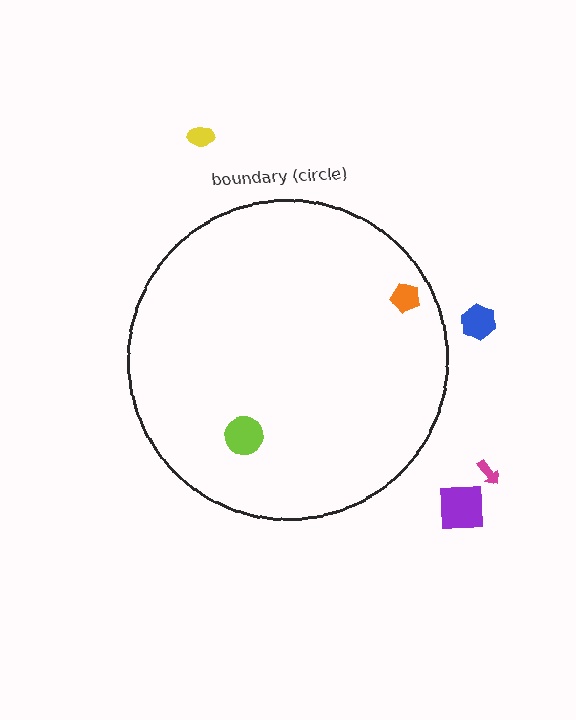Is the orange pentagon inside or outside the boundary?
Inside.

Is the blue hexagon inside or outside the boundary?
Outside.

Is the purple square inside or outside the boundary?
Outside.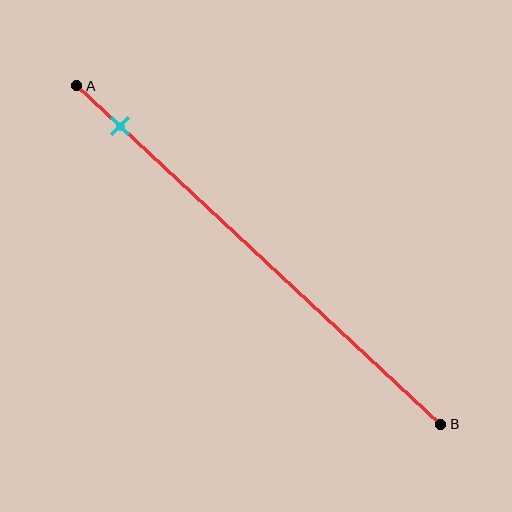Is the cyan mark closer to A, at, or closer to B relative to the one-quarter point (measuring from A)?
The cyan mark is closer to point A than the one-quarter point of segment AB.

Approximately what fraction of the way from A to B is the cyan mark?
The cyan mark is approximately 10% of the way from A to B.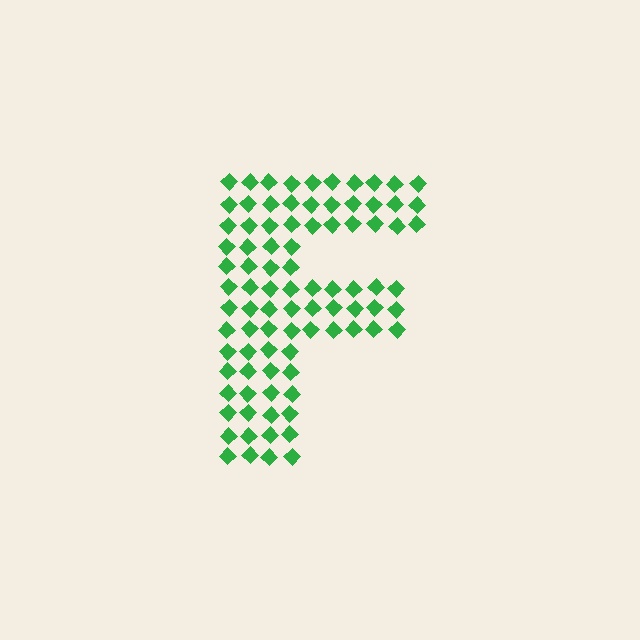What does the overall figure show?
The overall figure shows the letter F.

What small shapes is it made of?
It is made of small diamonds.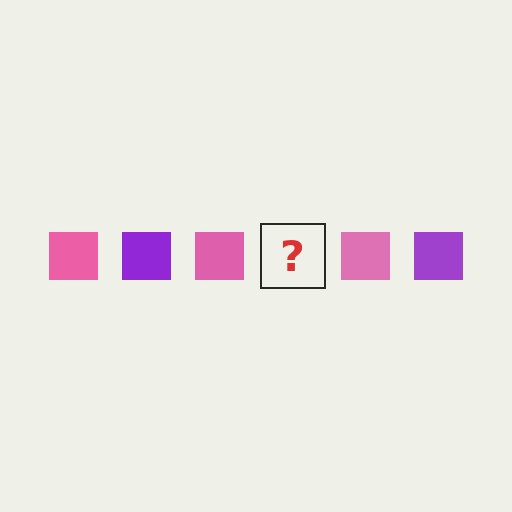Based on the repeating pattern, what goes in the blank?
The blank should be a purple square.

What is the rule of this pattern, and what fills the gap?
The rule is that the pattern cycles through pink, purple squares. The gap should be filled with a purple square.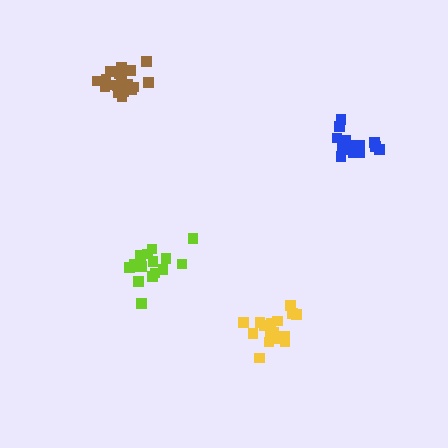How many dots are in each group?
Group 1: 16 dots, Group 2: 18 dots, Group 3: 21 dots, Group 4: 16 dots (71 total).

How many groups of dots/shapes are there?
There are 4 groups.